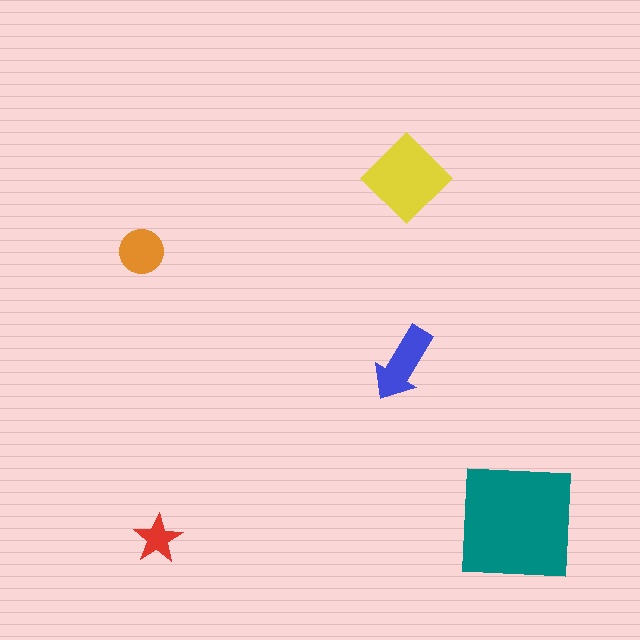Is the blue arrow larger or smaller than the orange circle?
Larger.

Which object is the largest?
The teal square.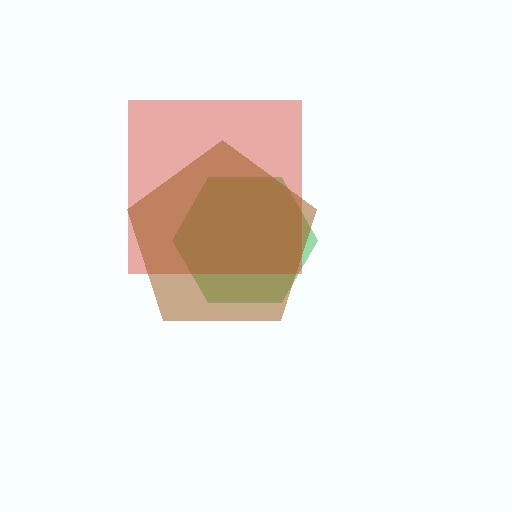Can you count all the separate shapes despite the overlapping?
Yes, there are 3 separate shapes.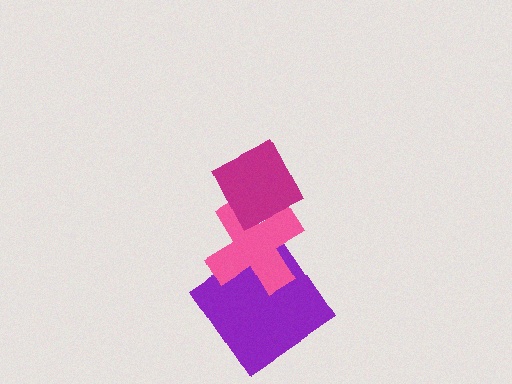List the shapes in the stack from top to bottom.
From top to bottom: the magenta diamond, the pink cross, the purple diamond.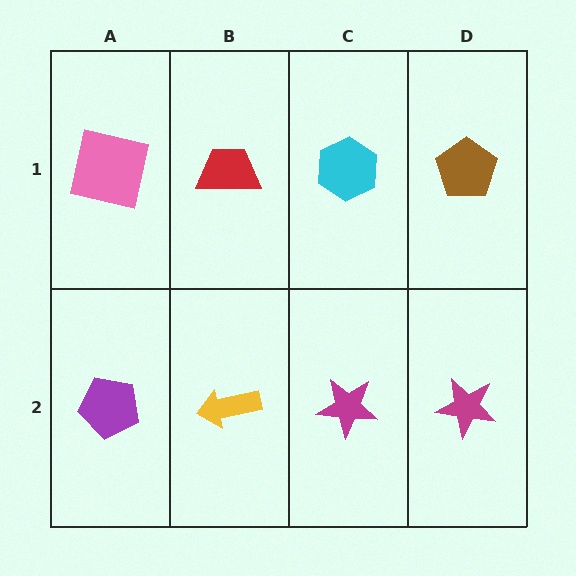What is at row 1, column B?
A red trapezoid.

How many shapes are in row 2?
4 shapes.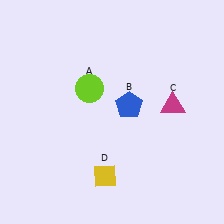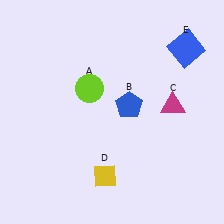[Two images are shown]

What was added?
A blue square (E) was added in Image 2.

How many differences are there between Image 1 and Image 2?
There is 1 difference between the two images.